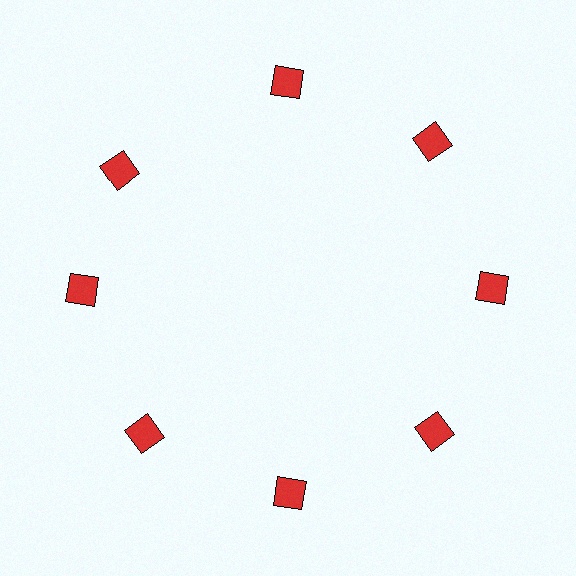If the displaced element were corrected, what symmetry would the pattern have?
It would have 8-fold rotational symmetry — the pattern would map onto itself every 45 degrees.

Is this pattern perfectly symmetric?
No. The 8 red squares are arranged in a ring, but one element near the 10 o'clock position is rotated out of alignment along the ring, breaking the 8-fold rotational symmetry.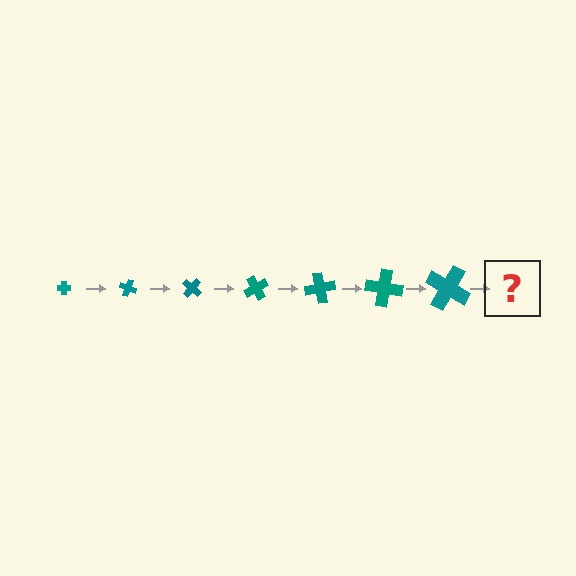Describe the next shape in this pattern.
It should be a cross, larger than the previous one and rotated 140 degrees from the start.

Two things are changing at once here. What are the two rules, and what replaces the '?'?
The two rules are that the cross grows larger each step and it rotates 20 degrees each step. The '?' should be a cross, larger than the previous one and rotated 140 degrees from the start.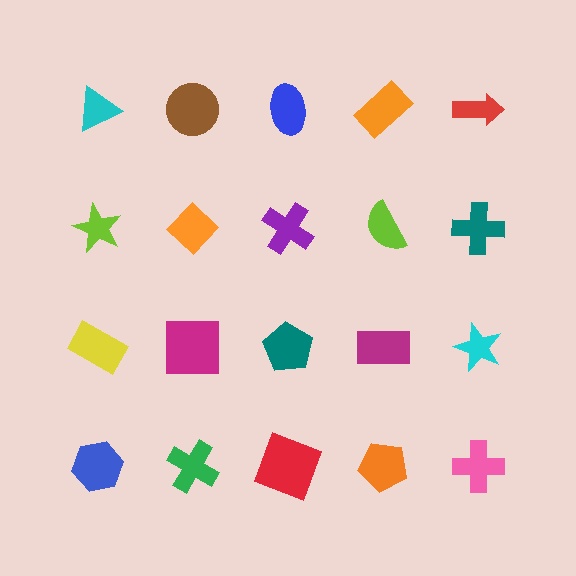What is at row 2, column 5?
A teal cross.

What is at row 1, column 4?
An orange rectangle.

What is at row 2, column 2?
An orange diamond.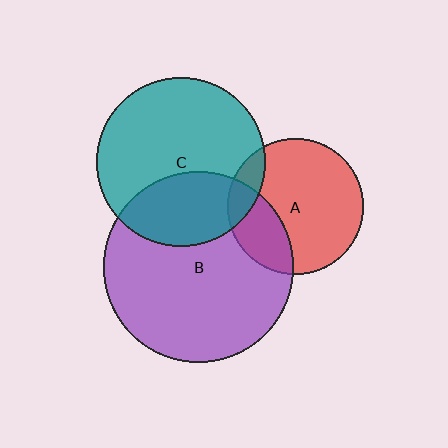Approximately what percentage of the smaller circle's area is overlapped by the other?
Approximately 35%.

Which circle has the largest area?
Circle B (purple).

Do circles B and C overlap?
Yes.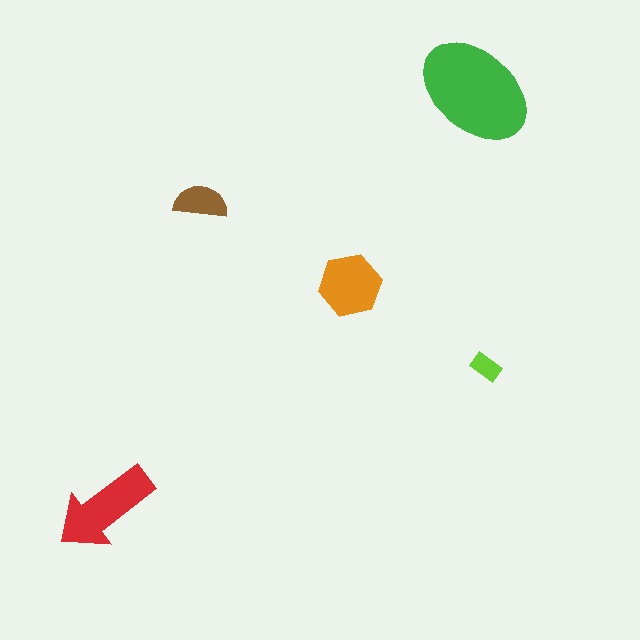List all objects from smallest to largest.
The lime rectangle, the brown semicircle, the orange hexagon, the red arrow, the green ellipse.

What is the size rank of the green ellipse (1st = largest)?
1st.